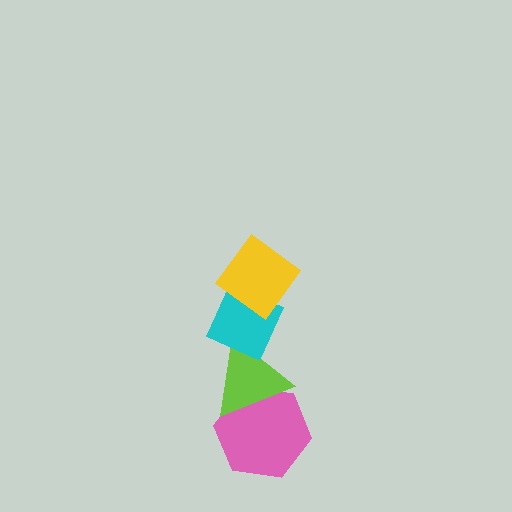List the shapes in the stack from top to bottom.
From top to bottom: the yellow diamond, the cyan diamond, the lime triangle, the pink hexagon.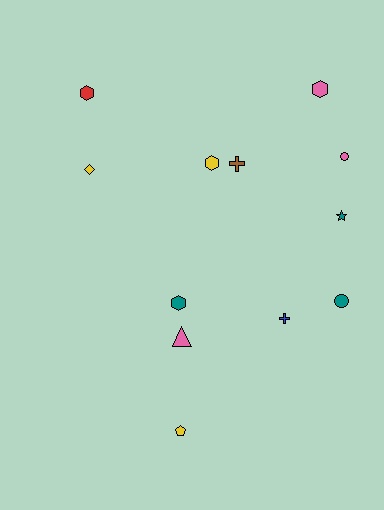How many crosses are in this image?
There are 2 crosses.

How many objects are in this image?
There are 12 objects.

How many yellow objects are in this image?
There are 3 yellow objects.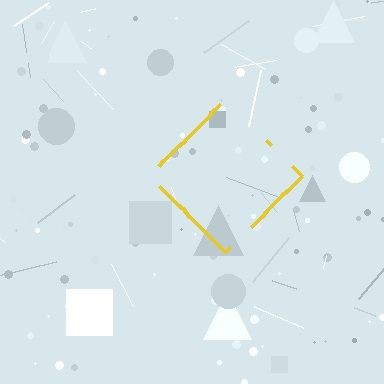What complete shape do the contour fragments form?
The contour fragments form a diamond.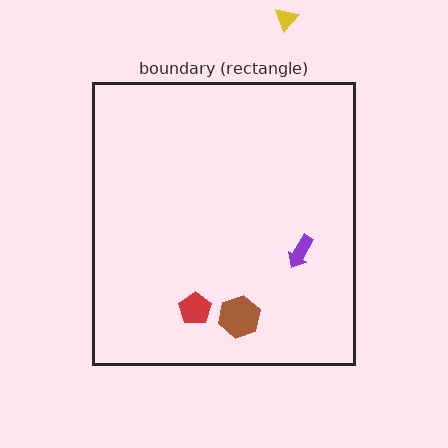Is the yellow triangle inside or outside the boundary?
Outside.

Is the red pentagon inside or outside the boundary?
Inside.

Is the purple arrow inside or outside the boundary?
Inside.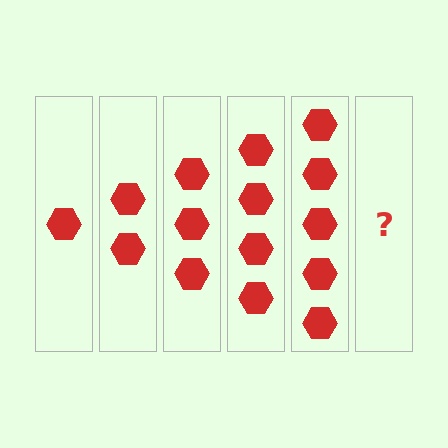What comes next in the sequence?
The next element should be 6 hexagons.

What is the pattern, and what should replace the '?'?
The pattern is that each step adds one more hexagon. The '?' should be 6 hexagons.